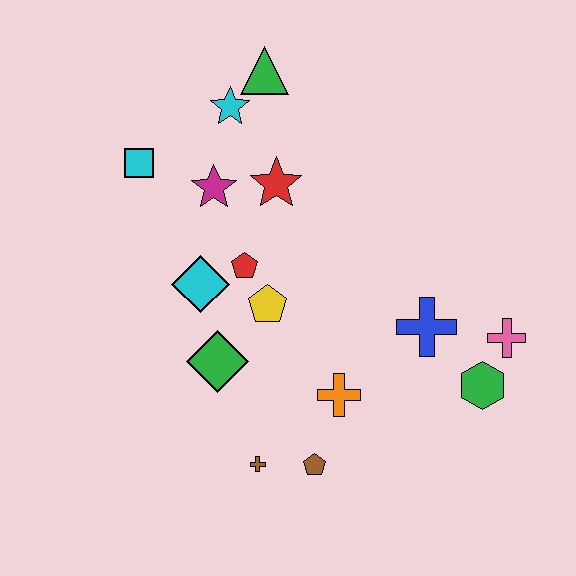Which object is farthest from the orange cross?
The green triangle is farthest from the orange cross.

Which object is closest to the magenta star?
The red star is closest to the magenta star.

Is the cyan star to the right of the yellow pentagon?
No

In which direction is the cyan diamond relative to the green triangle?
The cyan diamond is below the green triangle.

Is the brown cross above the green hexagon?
No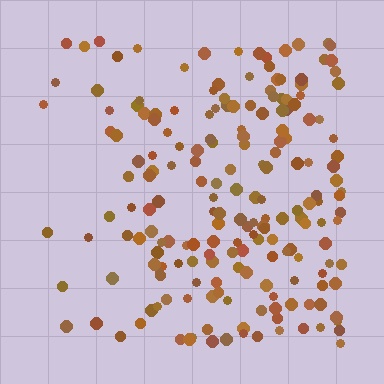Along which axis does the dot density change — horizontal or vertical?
Horizontal.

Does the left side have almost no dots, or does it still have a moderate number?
Still a moderate number, just noticeably fewer than the right.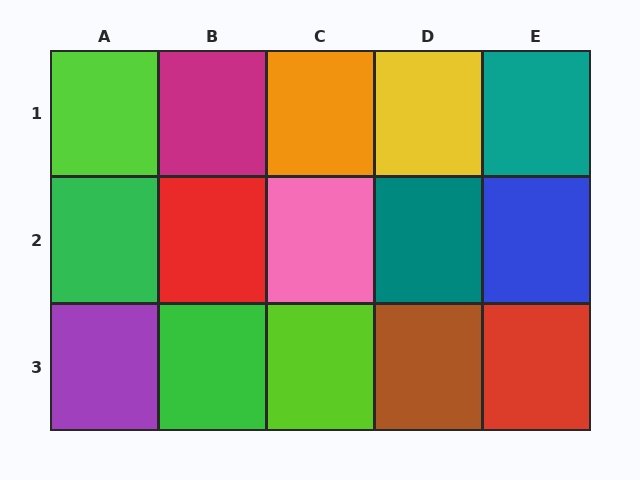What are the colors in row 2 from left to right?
Green, red, pink, teal, blue.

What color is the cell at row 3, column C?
Lime.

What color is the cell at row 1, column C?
Orange.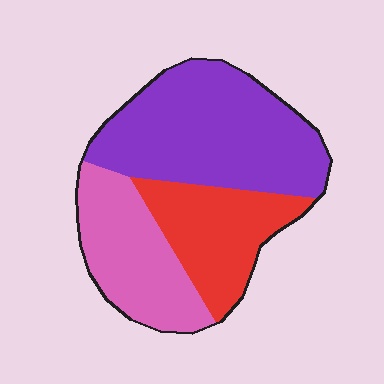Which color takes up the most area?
Purple, at roughly 45%.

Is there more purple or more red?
Purple.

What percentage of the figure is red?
Red covers about 25% of the figure.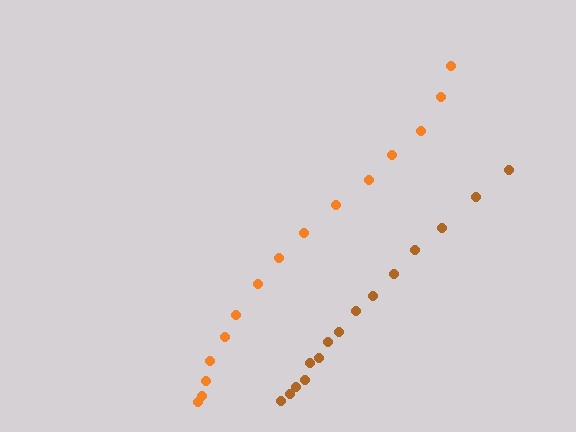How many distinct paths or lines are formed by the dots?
There are 2 distinct paths.